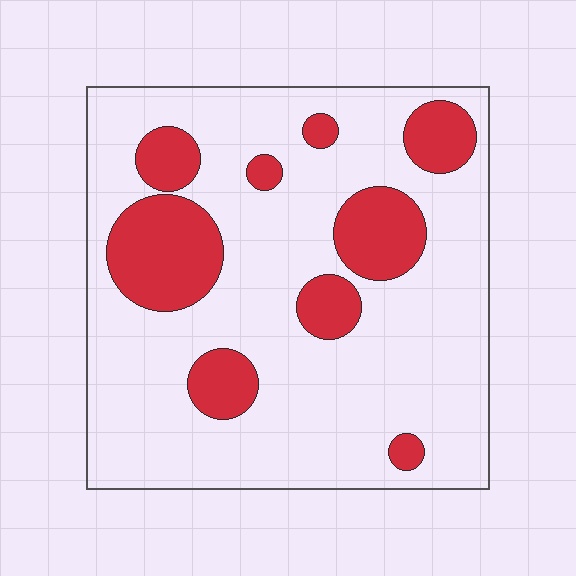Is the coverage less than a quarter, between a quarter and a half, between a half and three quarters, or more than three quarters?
Less than a quarter.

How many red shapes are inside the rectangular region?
9.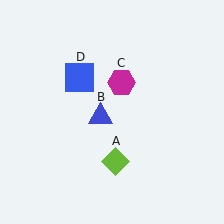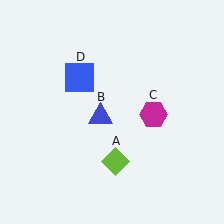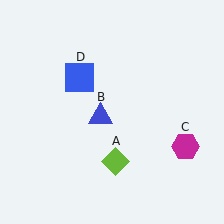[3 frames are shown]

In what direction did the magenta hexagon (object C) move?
The magenta hexagon (object C) moved down and to the right.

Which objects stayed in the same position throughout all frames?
Lime diamond (object A) and blue triangle (object B) and blue square (object D) remained stationary.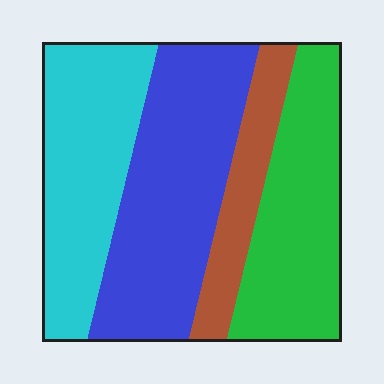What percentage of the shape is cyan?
Cyan takes up about one quarter (1/4) of the shape.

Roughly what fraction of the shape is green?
Green takes up about one quarter (1/4) of the shape.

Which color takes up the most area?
Blue, at roughly 35%.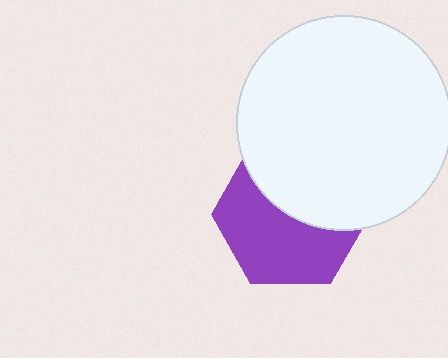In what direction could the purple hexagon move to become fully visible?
The purple hexagon could move down. That would shift it out from behind the white circle entirely.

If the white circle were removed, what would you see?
You would see the complete purple hexagon.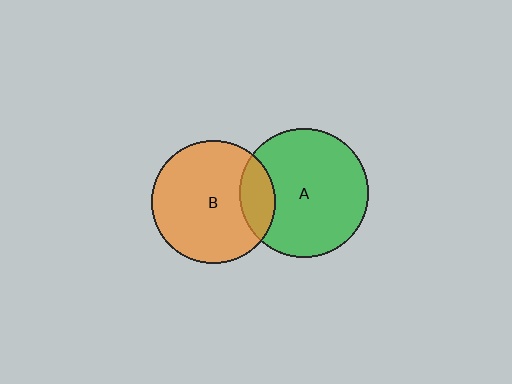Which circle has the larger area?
Circle A (green).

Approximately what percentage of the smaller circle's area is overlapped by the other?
Approximately 20%.